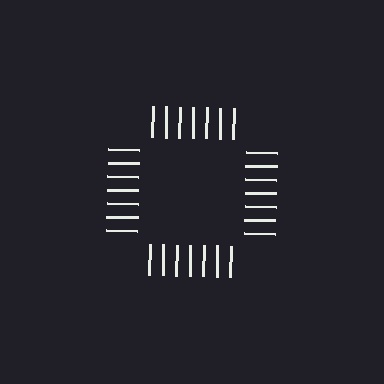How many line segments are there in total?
28 — 7 along each of the 4 edges.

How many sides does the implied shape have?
4 sides — the line-ends trace a square.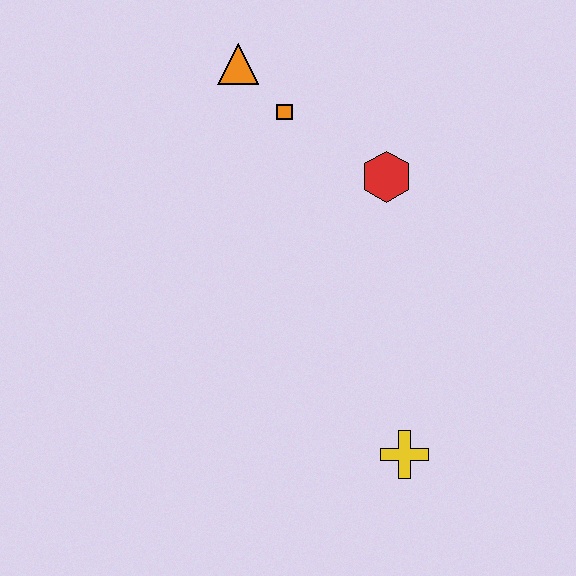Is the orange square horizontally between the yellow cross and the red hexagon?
No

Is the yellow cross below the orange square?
Yes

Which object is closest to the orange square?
The orange triangle is closest to the orange square.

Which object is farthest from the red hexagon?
The yellow cross is farthest from the red hexagon.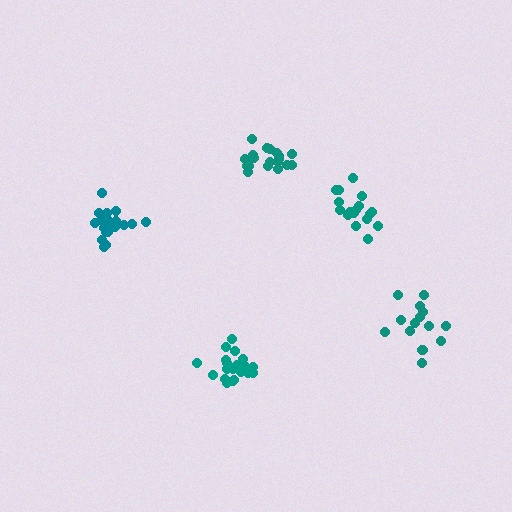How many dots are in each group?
Group 1: 21 dots, Group 2: 15 dots, Group 3: 17 dots, Group 4: 21 dots, Group 5: 19 dots (93 total).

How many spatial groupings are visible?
There are 5 spatial groupings.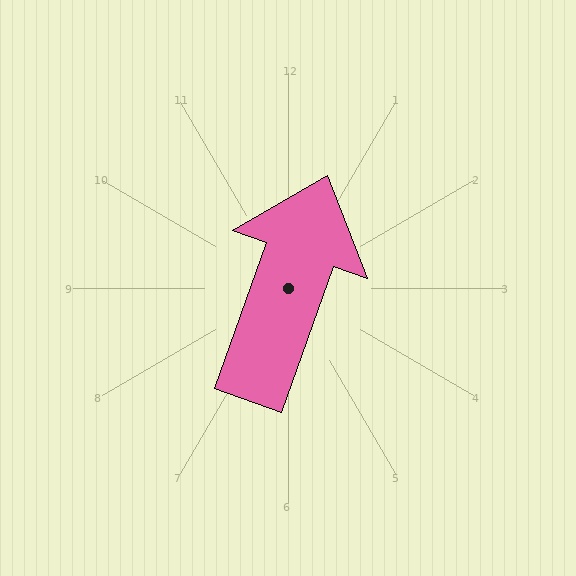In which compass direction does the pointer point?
North.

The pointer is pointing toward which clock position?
Roughly 1 o'clock.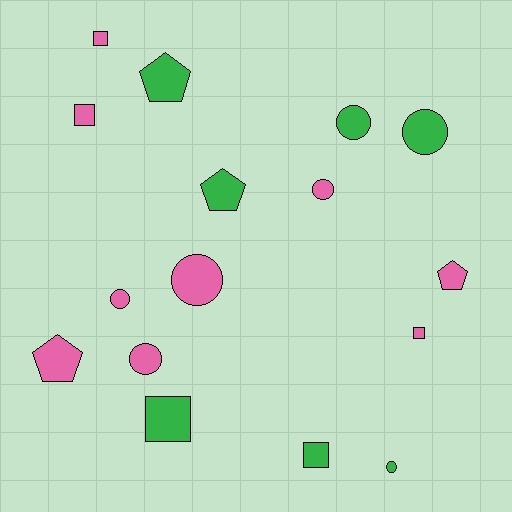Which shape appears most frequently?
Circle, with 7 objects.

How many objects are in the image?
There are 16 objects.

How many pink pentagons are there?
There are 2 pink pentagons.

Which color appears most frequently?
Pink, with 9 objects.